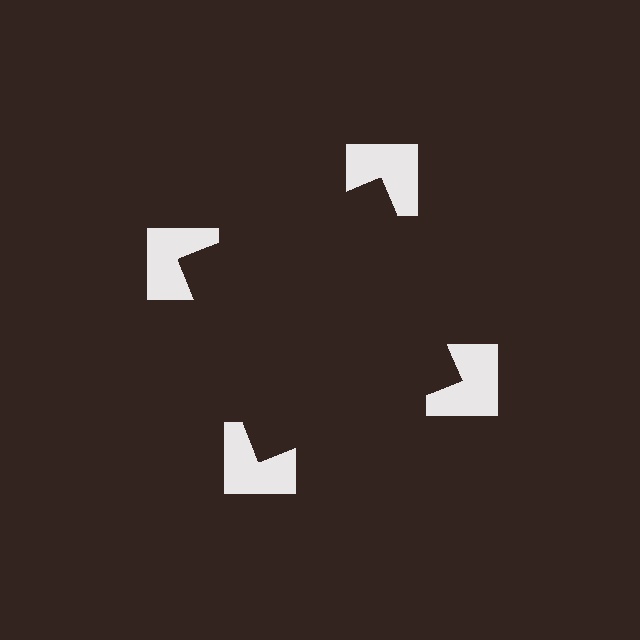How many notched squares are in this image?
There are 4 — one at each vertex of the illusory square.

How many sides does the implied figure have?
4 sides.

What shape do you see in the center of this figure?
An illusory square — its edges are inferred from the aligned wedge cuts in the notched squares, not physically drawn.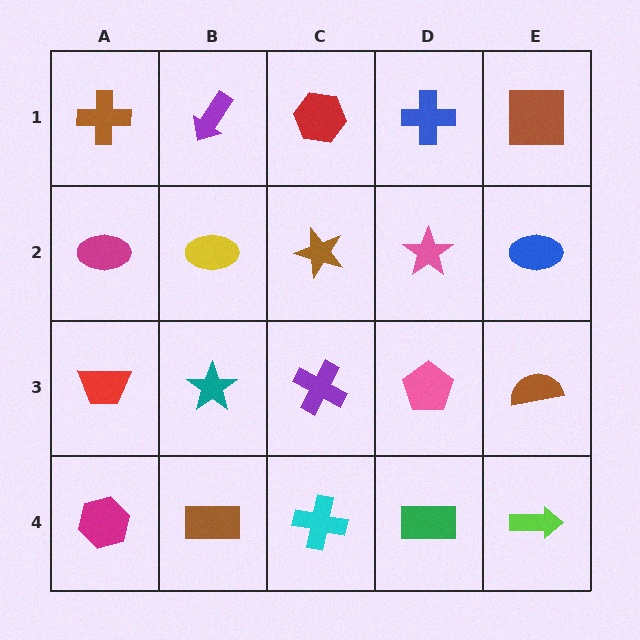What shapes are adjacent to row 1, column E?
A blue ellipse (row 2, column E), a blue cross (row 1, column D).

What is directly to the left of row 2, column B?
A magenta ellipse.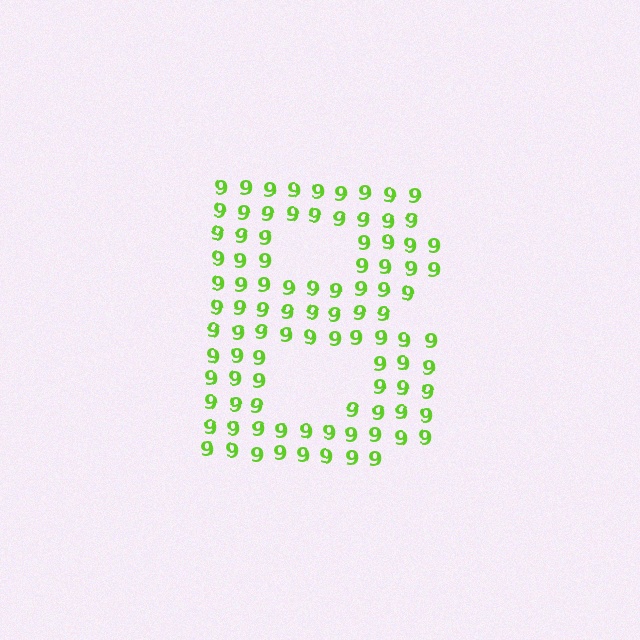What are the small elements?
The small elements are digit 9's.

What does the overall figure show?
The overall figure shows the letter B.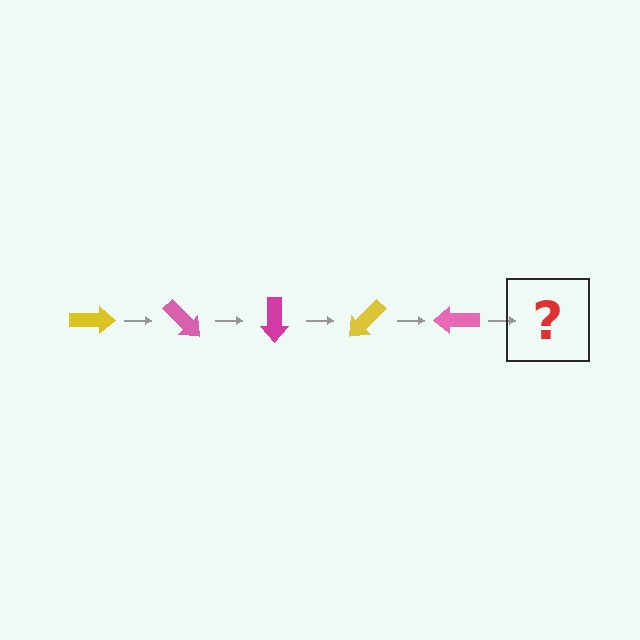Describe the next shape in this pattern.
It should be a magenta arrow, rotated 225 degrees from the start.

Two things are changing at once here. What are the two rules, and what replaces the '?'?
The two rules are that it rotates 45 degrees each step and the color cycles through yellow, pink, and magenta. The '?' should be a magenta arrow, rotated 225 degrees from the start.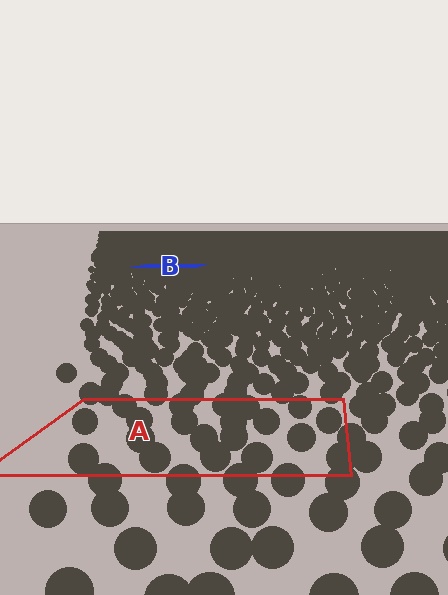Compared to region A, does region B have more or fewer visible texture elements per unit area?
Region B has more texture elements per unit area — they are packed more densely because it is farther away.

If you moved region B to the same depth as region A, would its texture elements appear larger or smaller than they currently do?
They would appear larger. At a closer depth, the same texture elements are projected at a bigger on-screen size.